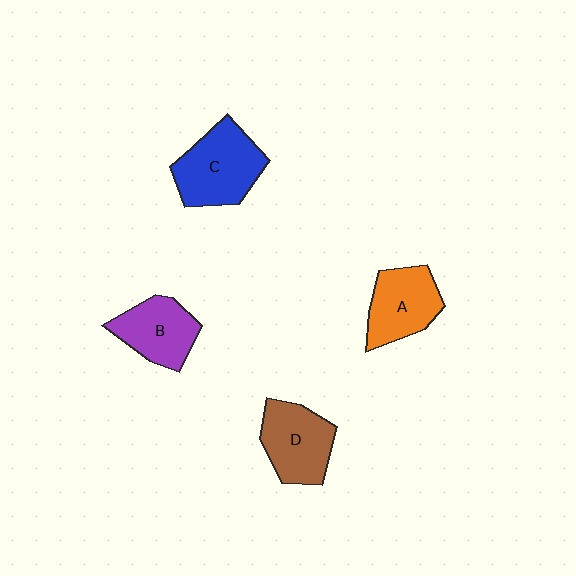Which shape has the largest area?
Shape C (blue).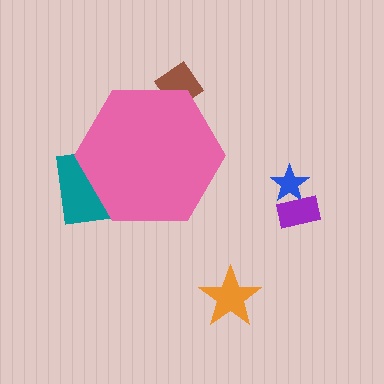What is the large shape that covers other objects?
A pink hexagon.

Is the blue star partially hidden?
No, the blue star is fully visible.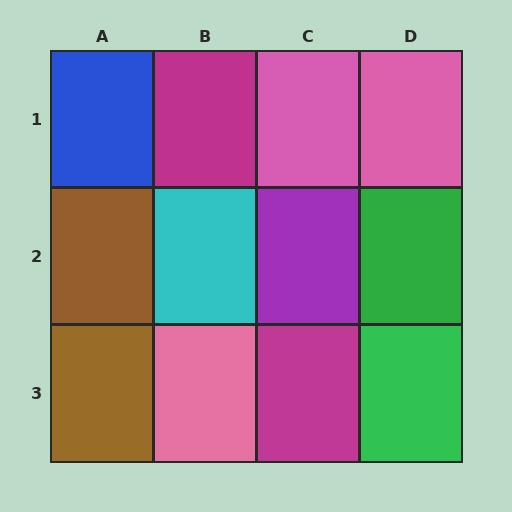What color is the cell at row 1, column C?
Pink.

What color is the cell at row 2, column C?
Purple.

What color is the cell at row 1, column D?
Pink.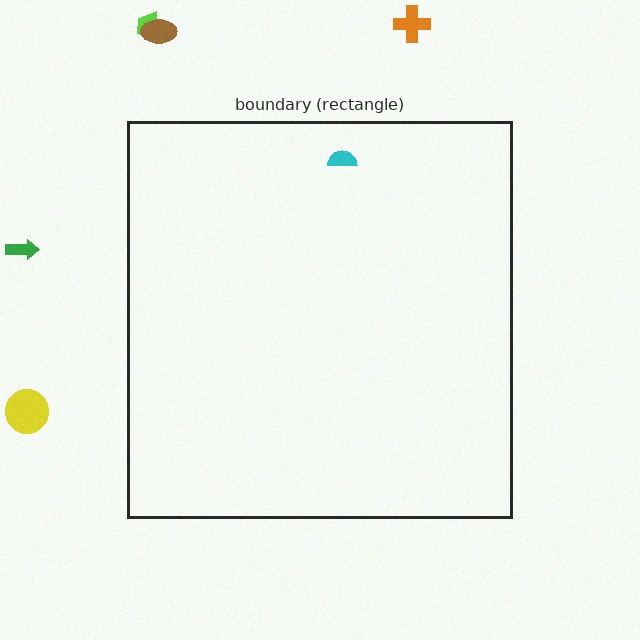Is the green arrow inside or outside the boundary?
Outside.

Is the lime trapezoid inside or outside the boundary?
Outside.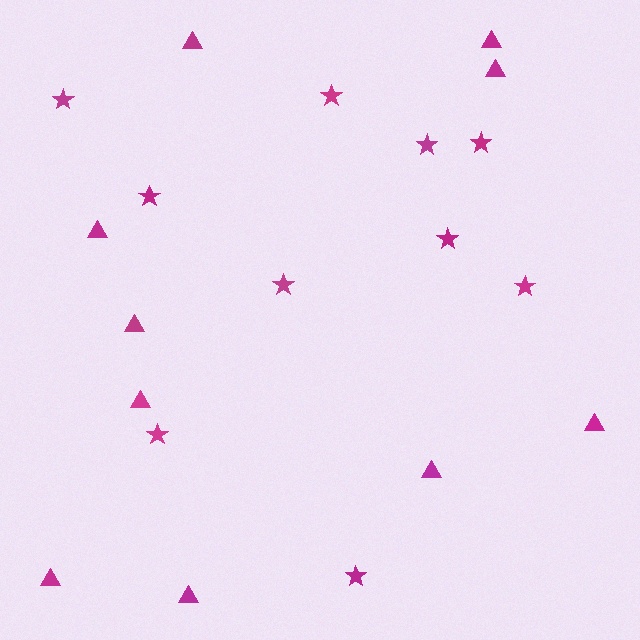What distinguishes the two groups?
There are 2 groups: one group of stars (10) and one group of triangles (10).